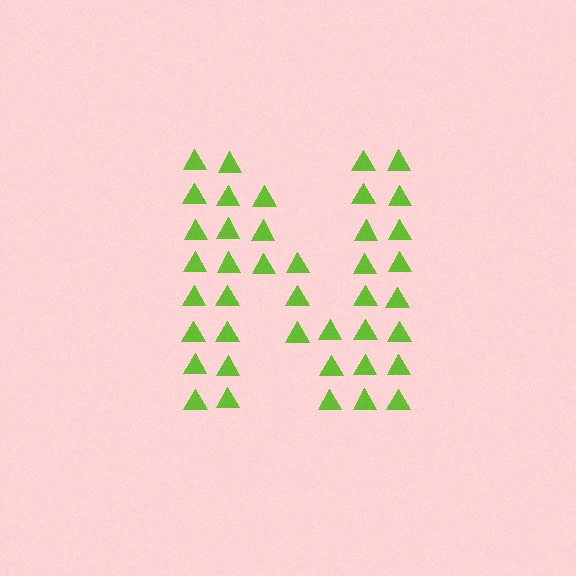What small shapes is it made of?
It is made of small triangles.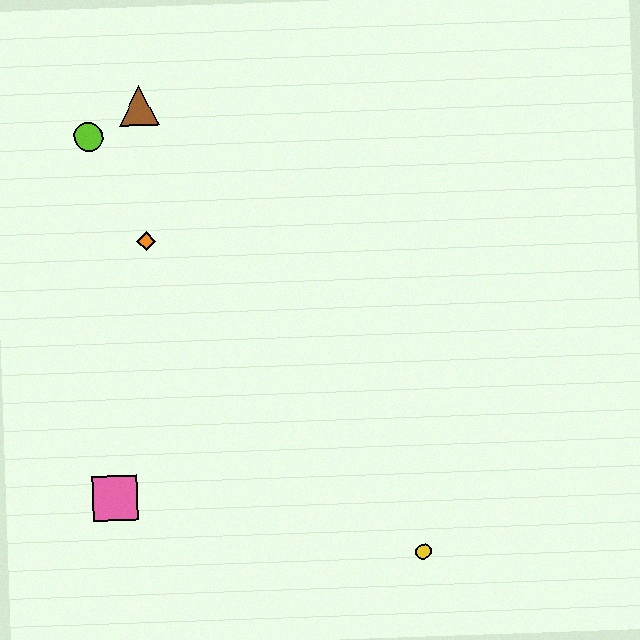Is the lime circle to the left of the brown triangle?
Yes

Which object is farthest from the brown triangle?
The yellow circle is farthest from the brown triangle.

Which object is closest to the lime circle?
The brown triangle is closest to the lime circle.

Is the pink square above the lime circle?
No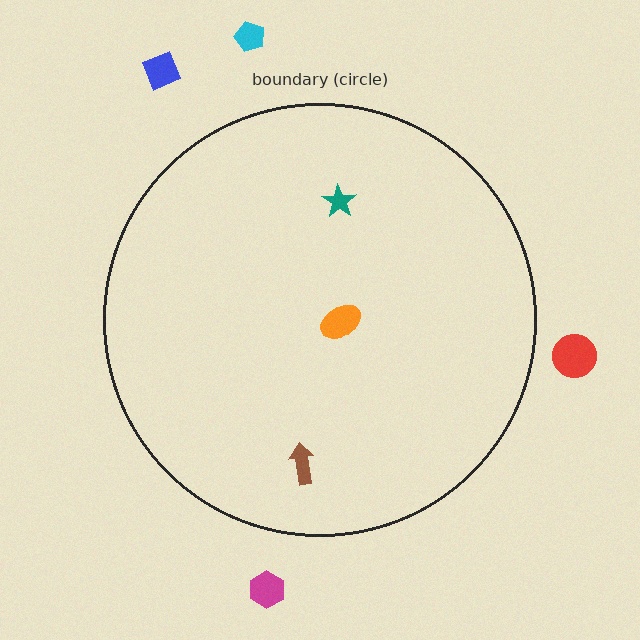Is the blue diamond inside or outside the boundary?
Outside.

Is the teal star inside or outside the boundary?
Inside.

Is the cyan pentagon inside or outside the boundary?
Outside.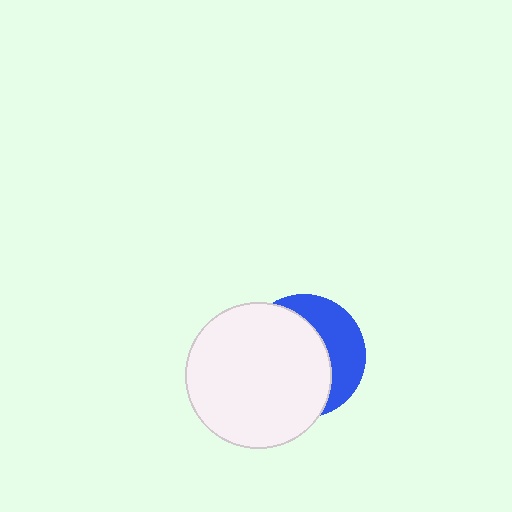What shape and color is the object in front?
The object in front is a white circle.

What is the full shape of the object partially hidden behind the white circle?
The partially hidden object is a blue circle.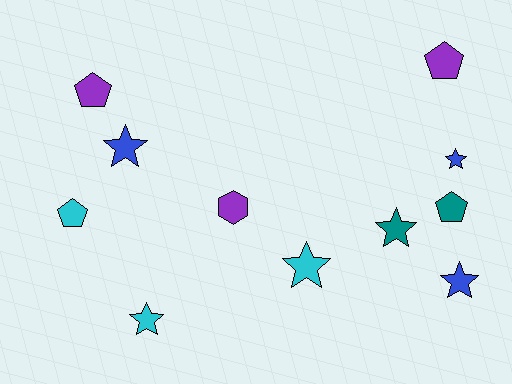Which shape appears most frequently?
Star, with 6 objects.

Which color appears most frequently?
Purple, with 3 objects.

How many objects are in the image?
There are 11 objects.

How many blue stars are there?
There are 3 blue stars.